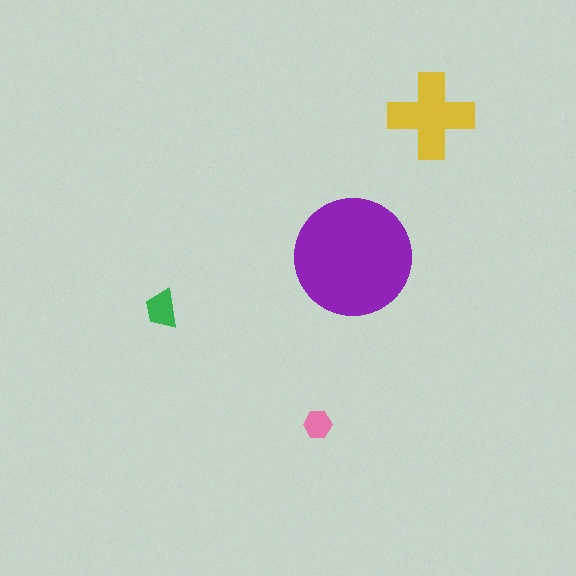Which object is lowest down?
The pink hexagon is bottommost.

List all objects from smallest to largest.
The pink hexagon, the green trapezoid, the yellow cross, the purple circle.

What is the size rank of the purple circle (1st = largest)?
1st.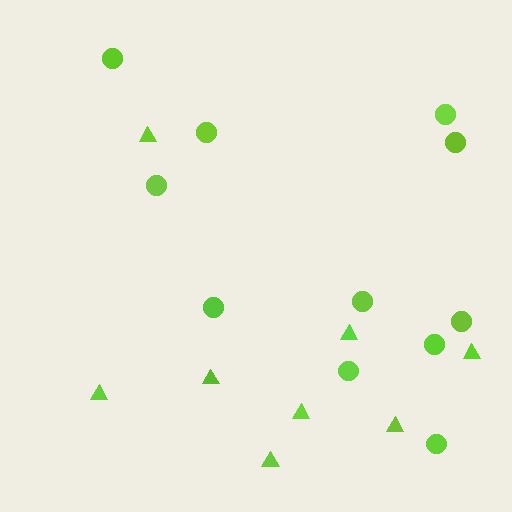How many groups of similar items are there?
There are 2 groups: one group of triangles (8) and one group of circles (11).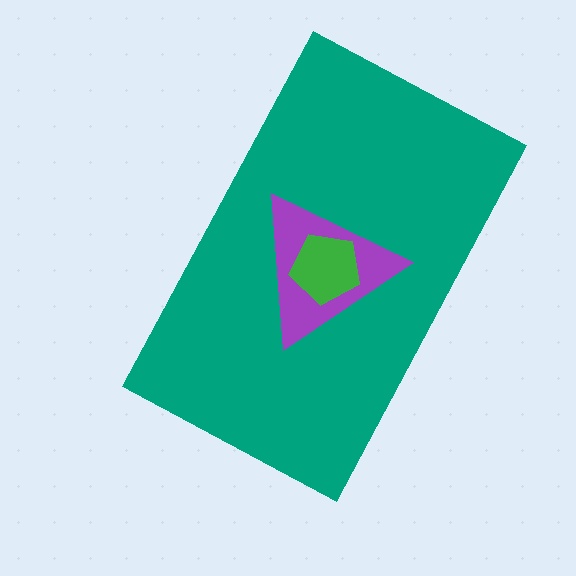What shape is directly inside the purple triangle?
The green pentagon.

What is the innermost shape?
The green pentagon.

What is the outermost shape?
The teal rectangle.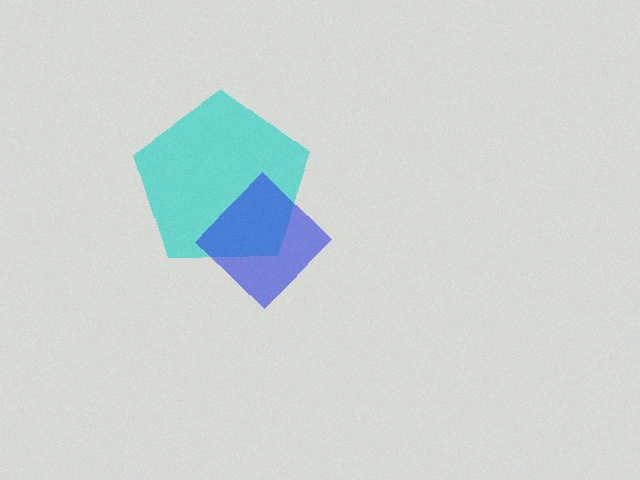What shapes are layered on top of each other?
The layered shapes are: a cyan pentagon, a blue diamond.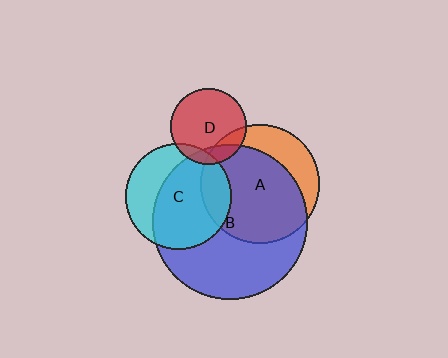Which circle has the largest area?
Circle B (blue).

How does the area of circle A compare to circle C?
Approximately 1.3 times.